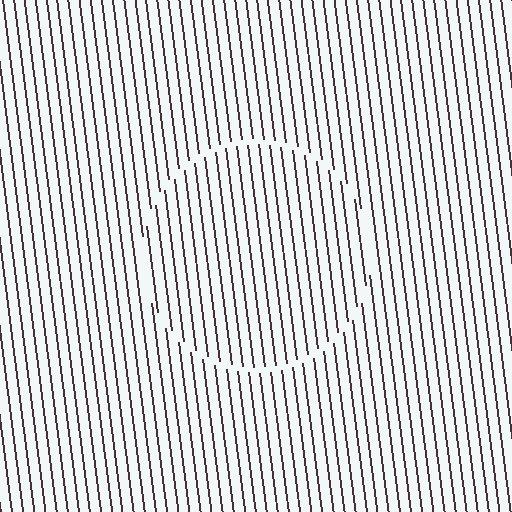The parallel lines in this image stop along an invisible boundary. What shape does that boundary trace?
An illusory circle. The interior of the shape contains the same grating, shifted by half a period — the contour is defined by the phase discontinuity where line-ends from the inner and outer gratings abut.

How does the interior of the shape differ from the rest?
The interior of the shape contains the same grating, shifted by half a period — the contour is defined by the phase discontinuity where line-ends from the inner and outer gratings abut.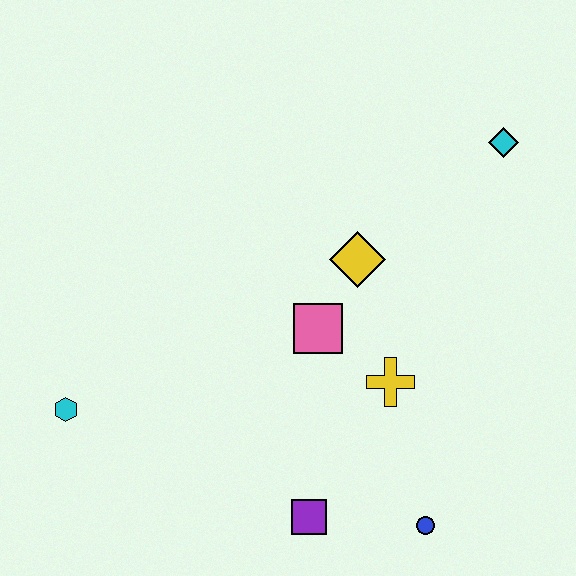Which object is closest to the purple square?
The blue circle is closest to the purple square.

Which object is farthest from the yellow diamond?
The cyan hexagon is farthest from the yellow diamond.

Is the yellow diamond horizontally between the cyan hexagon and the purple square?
No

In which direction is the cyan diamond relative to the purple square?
The cyan diamond is above the purple square.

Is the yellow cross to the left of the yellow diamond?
No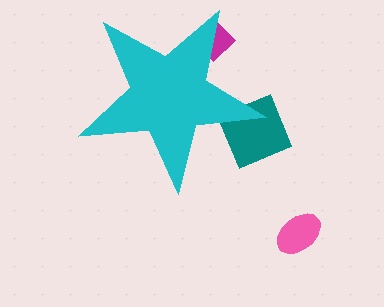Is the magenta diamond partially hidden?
Yes, the magenta diamond is partially hidden behind the cyan star.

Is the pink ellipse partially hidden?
No, the pink ellipse is fully visible.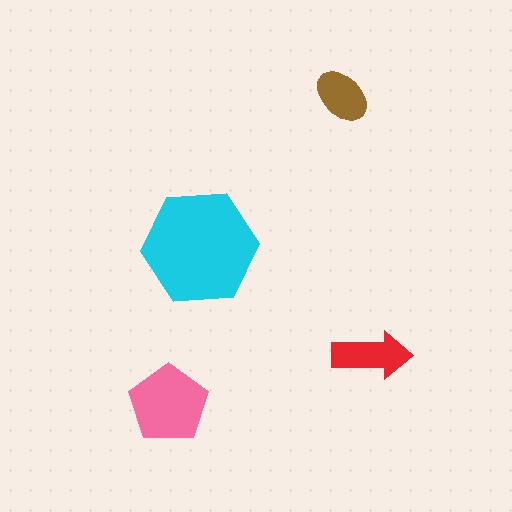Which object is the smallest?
The brown ellipse.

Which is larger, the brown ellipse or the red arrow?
The red arrow.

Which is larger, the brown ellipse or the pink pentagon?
The pink pentagon.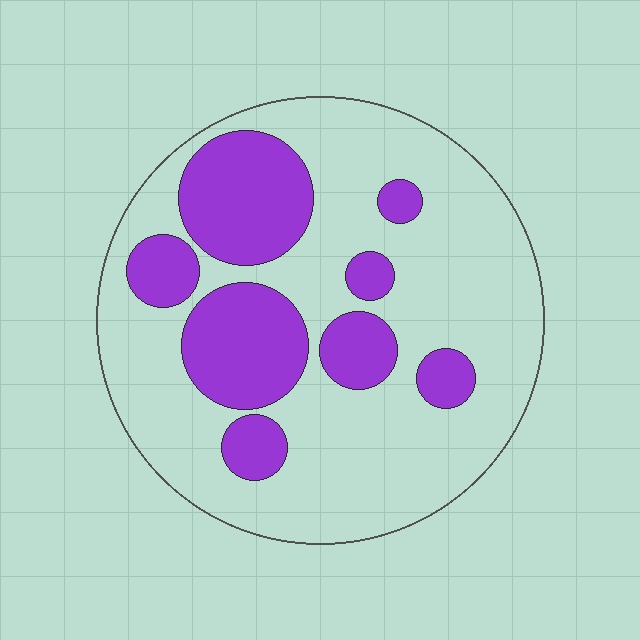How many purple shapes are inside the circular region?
8.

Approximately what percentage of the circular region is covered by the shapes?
Approximately 30%.